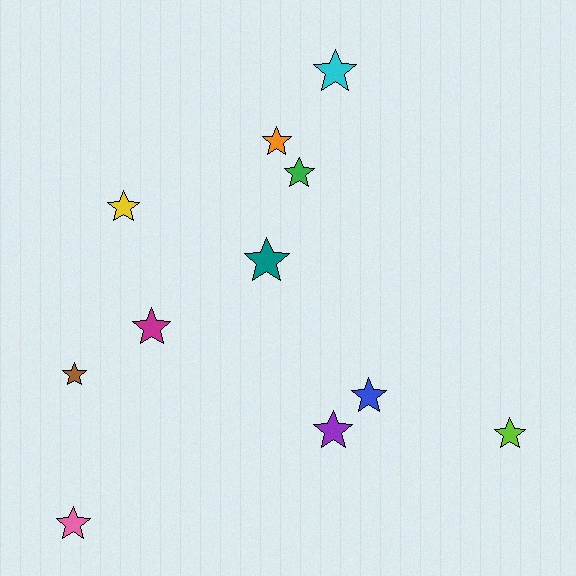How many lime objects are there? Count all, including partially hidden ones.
There is 1 lime object.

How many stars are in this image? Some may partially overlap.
There are 11 stars.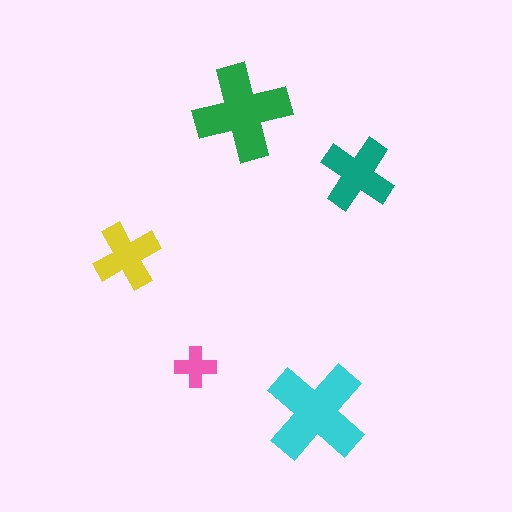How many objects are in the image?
There are 5 objects in the image.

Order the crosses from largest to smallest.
the cyan one, the green one, the teal one, the yellow one, the pink one.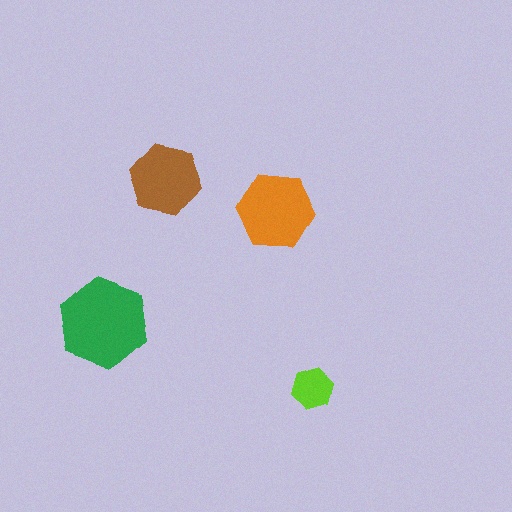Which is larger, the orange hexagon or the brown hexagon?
The orange one.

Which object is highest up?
The brown hexagon is topmost.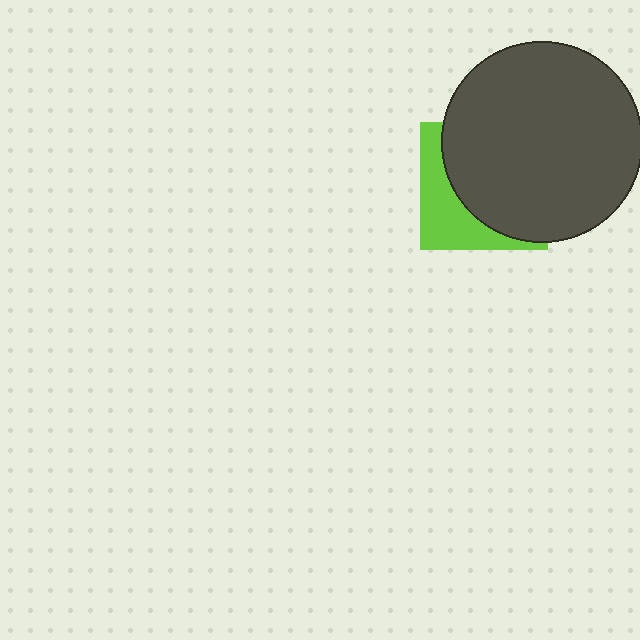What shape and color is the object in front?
The object in front is a dark gray circle.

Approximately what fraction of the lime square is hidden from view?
Roughly 66% of the lime square is hidden behind the dark gray circle.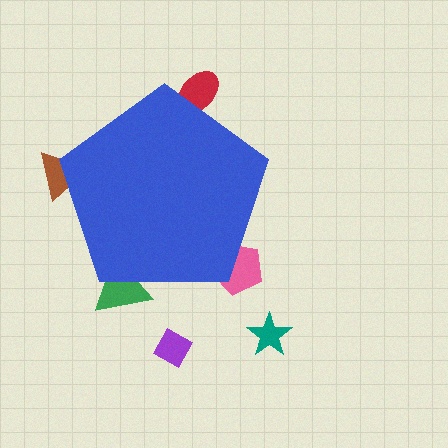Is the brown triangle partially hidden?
Yes, the brown triangle is partially hidden behind the blue pentagon.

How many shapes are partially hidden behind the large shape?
4 shapes are partially hidden.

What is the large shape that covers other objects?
A blue pentagon.